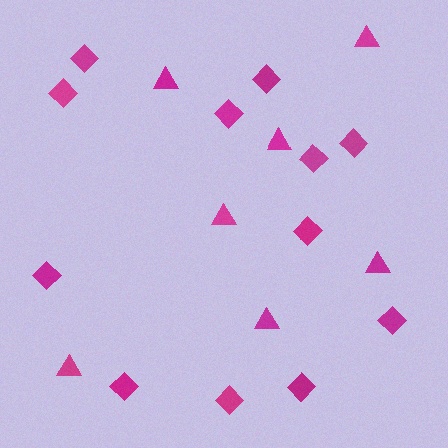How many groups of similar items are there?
There are 2 groups: one group of triangles (7) and one group of diamonds (12).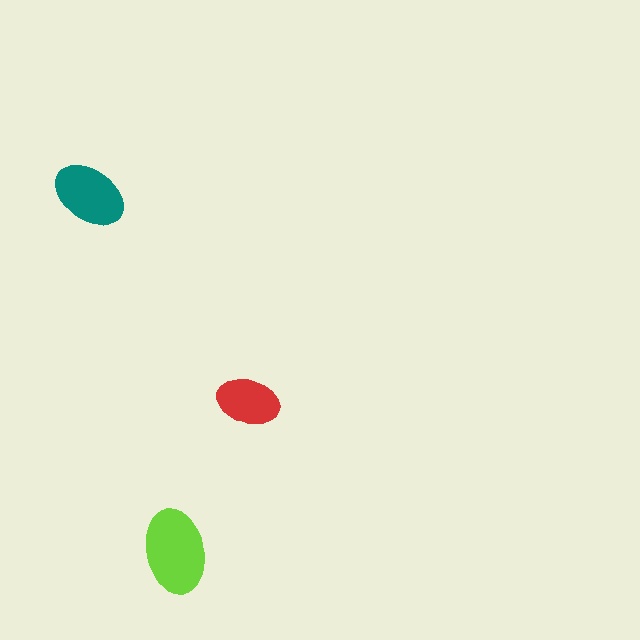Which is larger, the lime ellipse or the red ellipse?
The lime one.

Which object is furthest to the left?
The teal ellipse is leftmost.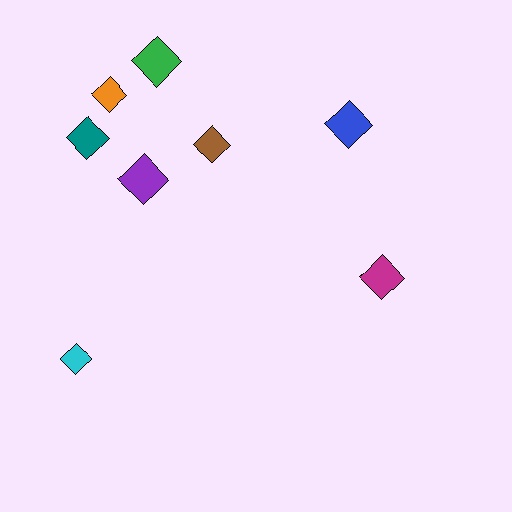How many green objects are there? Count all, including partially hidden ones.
There is 1 green object.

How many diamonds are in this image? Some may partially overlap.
There are 8 diamonds.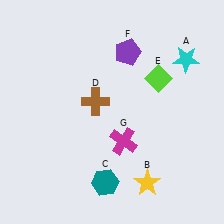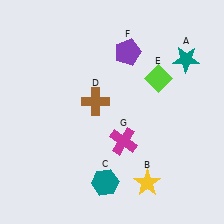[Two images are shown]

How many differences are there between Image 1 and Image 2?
There is 1 difference between the two images.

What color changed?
The star (A) changed from cyan in Image 1 to teal in Image 2.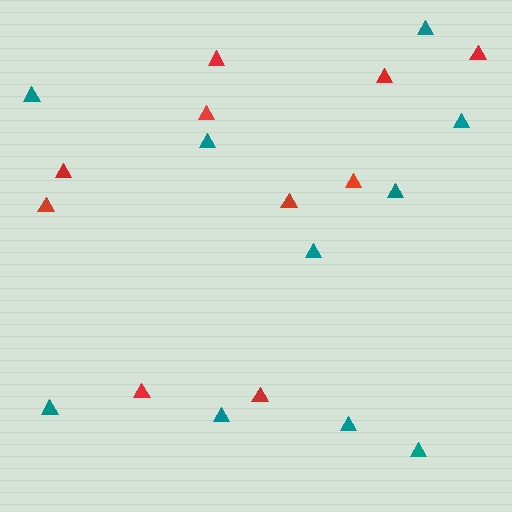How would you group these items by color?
There are 2 groups: one group of teal triangles (10) and one group of red triangles (10).